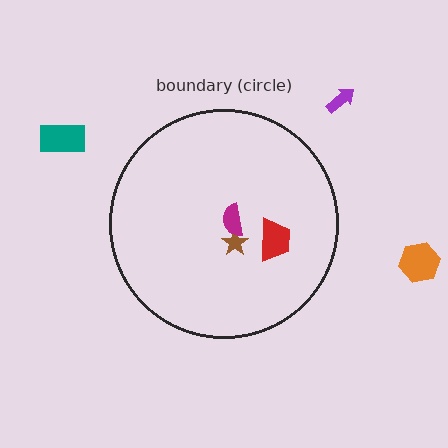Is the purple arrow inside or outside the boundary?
Outside.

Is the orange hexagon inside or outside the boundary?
Outside.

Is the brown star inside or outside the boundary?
Inside.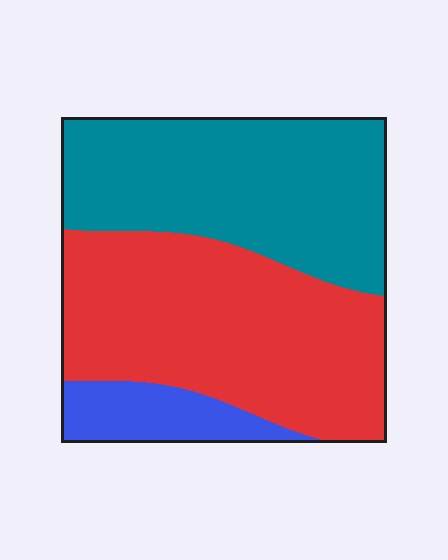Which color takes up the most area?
Red, at roughly 50%.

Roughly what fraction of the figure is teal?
Teal covers roughly 40% of the figure.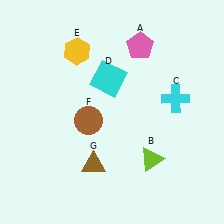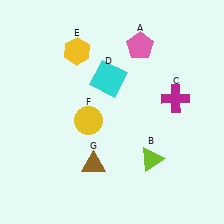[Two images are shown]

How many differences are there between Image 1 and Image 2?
There are 2 differences between the two images.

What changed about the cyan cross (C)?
In Image 1, C is cyan. In Image 2, it changed to magenta.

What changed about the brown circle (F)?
In Image 1, F is brown. In Image 2, it changed to yellow.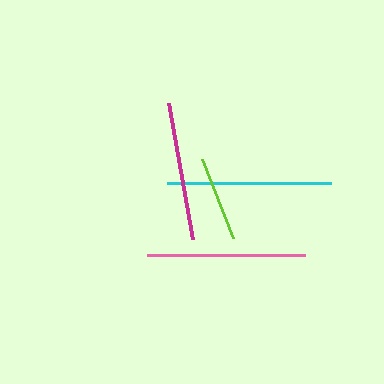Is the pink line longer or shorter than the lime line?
The pink line is longer than the lime line.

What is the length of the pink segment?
The pink segment is approximately 159 pixels long.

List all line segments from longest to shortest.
From longest to shortest: cyan, pink, magenta, lime.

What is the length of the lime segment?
The lime segment is approximately 85 pixels long.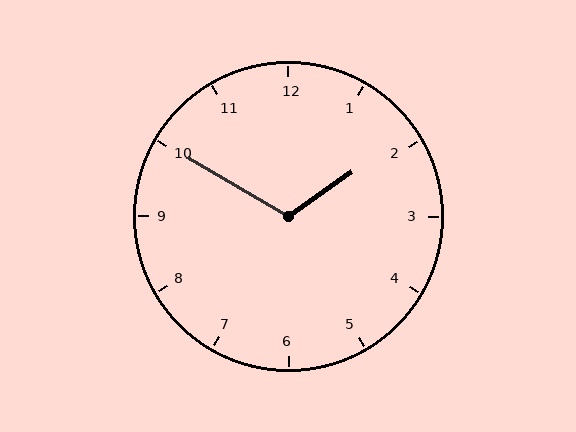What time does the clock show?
1:50.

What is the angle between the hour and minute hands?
Approximately 115 degrees.